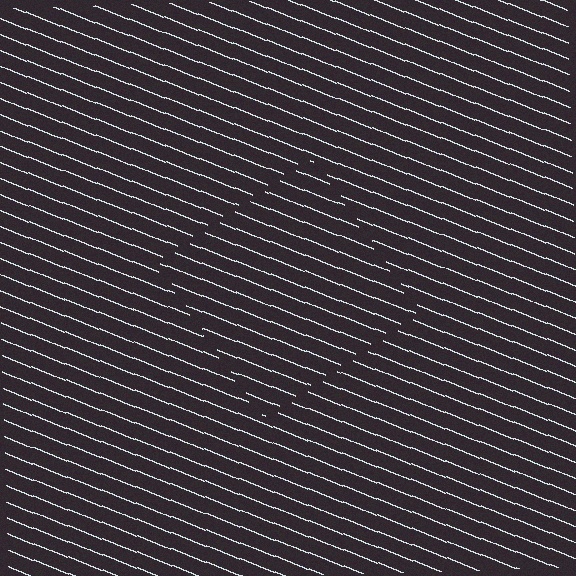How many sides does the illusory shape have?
4 sides — the line-ends trace a square.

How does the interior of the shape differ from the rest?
The interior of the shape contains the same grating, shifted by half a period — the contour is defined by the phase discontinuity where line-ends from the inner and outer gratings abut.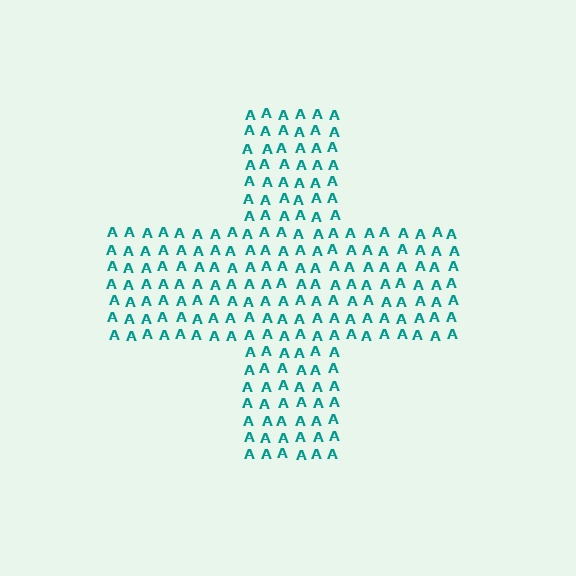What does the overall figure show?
The overall figure shows a cross.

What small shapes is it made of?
It is made of small letter A's.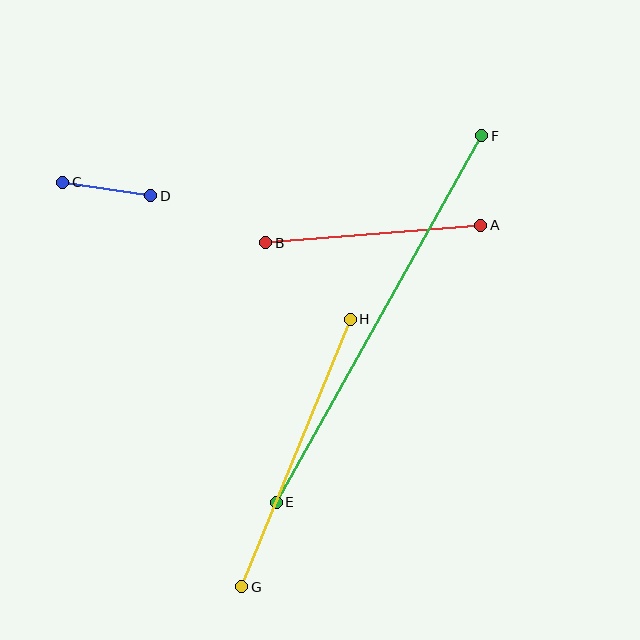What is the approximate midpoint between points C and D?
The midpoint is at approximately (107, 189) pixels.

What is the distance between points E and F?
The distance is approximately 420 pixels.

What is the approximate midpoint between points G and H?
The midpoint is at approximately (296, 453) pixels.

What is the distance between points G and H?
The distance is approximately 289 pixels.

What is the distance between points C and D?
The distance is approximately 89 pixels.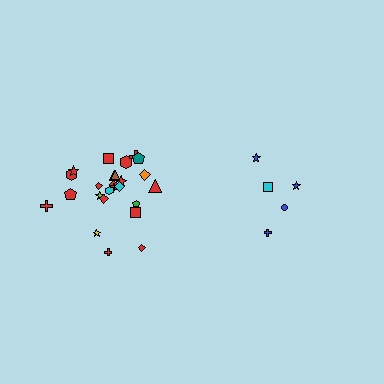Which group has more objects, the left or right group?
The left group.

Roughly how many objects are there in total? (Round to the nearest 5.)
Roughly 30 objects in total.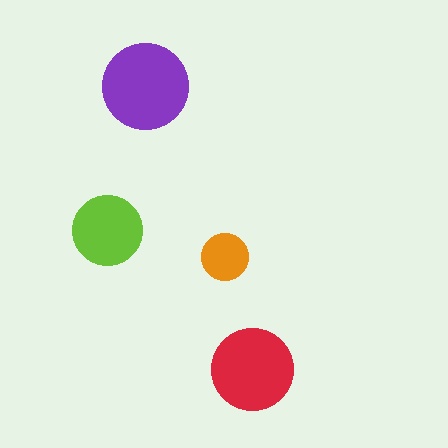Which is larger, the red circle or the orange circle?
The red one.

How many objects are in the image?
There are 4 objects in the image.